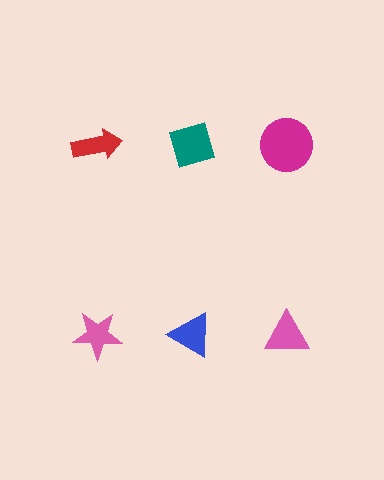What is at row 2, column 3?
A pink triangle.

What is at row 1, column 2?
A teal diamond.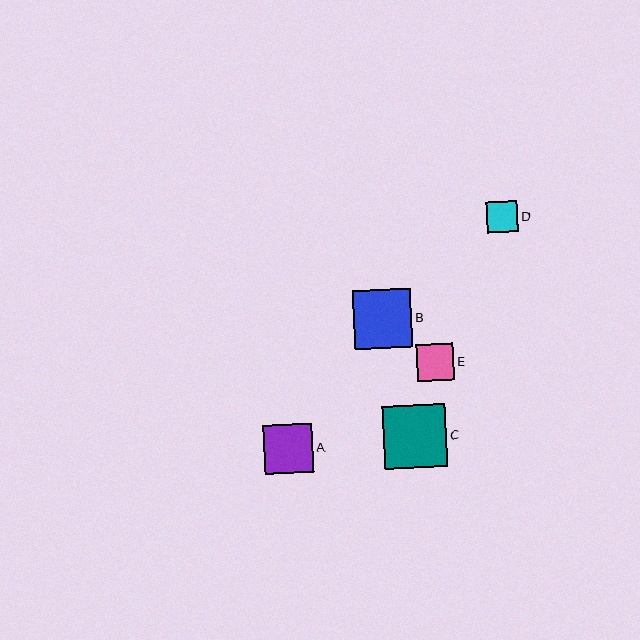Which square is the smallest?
Square D is the smallest with a size of approximately 31 pixels.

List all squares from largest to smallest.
From largest to smallest: C, B, A, E, D.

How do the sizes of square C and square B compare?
Square C and square B are approximately the same size.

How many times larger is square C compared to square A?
Square C is approximately 1.3 times the size of square A.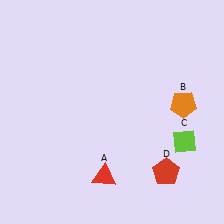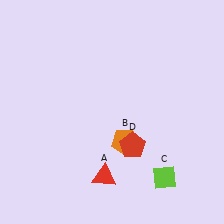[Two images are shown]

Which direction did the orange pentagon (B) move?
The orange pentagon (B) moved left.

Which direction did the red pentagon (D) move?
The red pentagon (D) moved left.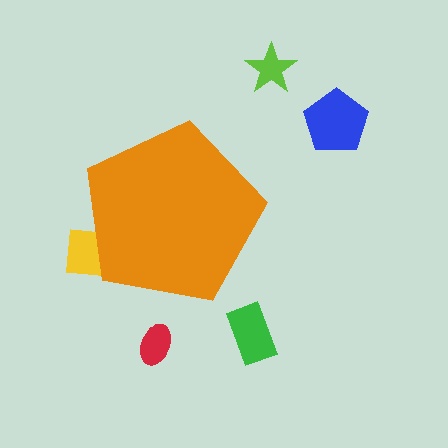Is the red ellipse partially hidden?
No, the red ellipse is fully visible.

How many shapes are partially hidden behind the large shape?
1 shape is partially hidden.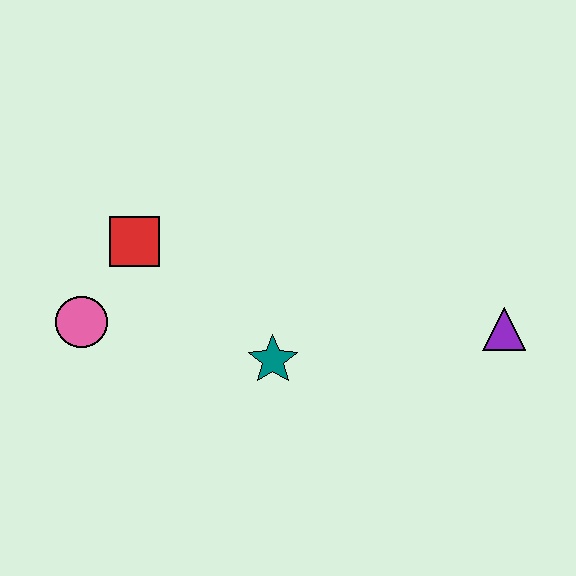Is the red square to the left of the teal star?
Yes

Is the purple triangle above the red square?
No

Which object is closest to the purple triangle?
The teal star is closest to the purple triangle.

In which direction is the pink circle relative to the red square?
The pink circle is below the red square.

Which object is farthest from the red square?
The purple triangle is farthest from the red square.